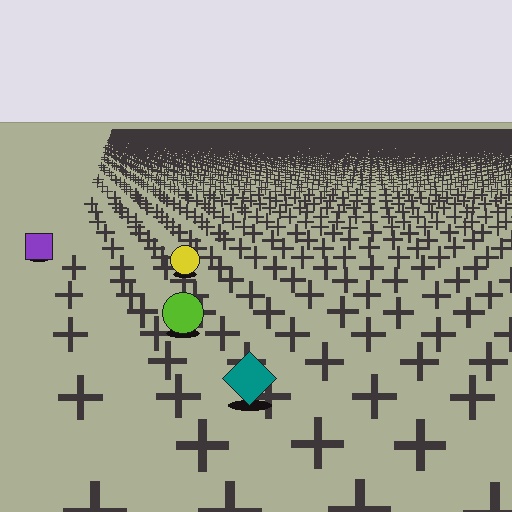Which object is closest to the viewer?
The teal diamond is closest. The texture marks near it are larger and more spread out.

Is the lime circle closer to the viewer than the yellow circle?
Yes. The lime circle is closer — you can tell from the texture gradient: the ground texture is coarser near it.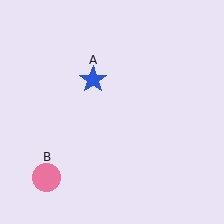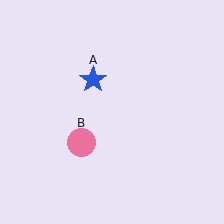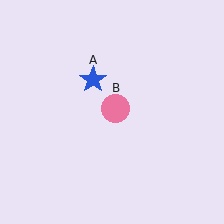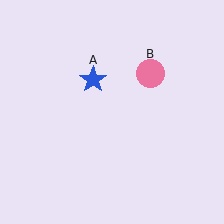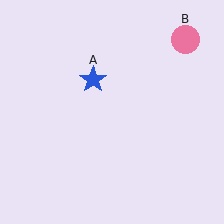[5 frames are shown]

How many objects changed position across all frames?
1 object changed position: pink circle (object B).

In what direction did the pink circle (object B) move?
The pink circle (object B) moved up and to the right.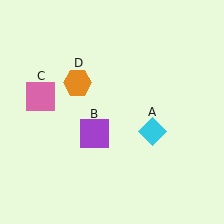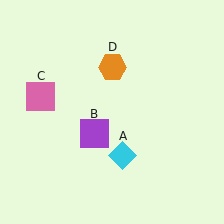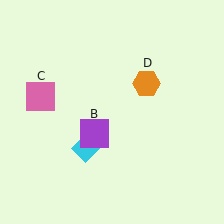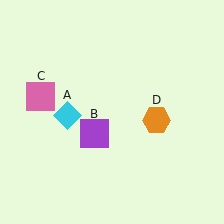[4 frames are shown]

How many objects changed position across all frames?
2 objects changed position: cyan diamond (object A), orange hexagon (object D).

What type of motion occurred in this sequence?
The cyan diamond (object A), orange hexagon (object D) rotated clockwise around the center of the scene.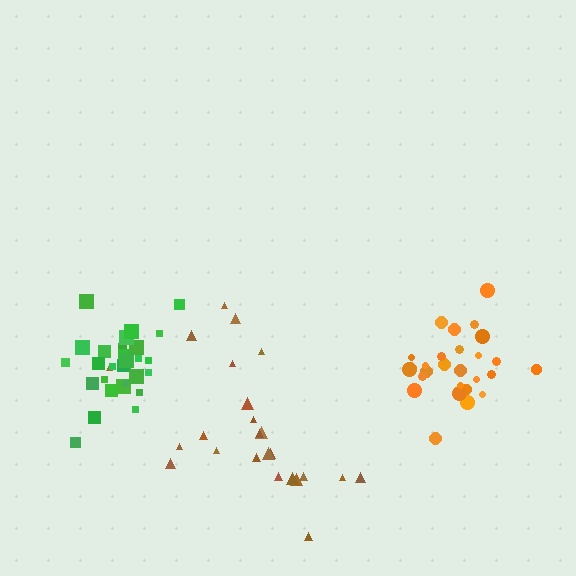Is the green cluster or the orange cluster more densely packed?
Green.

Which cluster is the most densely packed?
Green.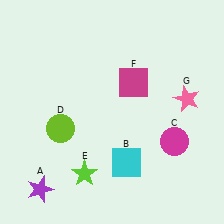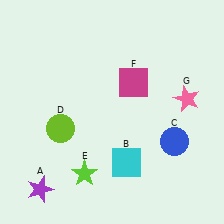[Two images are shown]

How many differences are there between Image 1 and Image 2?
There is 1 difference between the two images.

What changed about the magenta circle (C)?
In Image 1, C is magenta. In Image 2, it changed to blue.